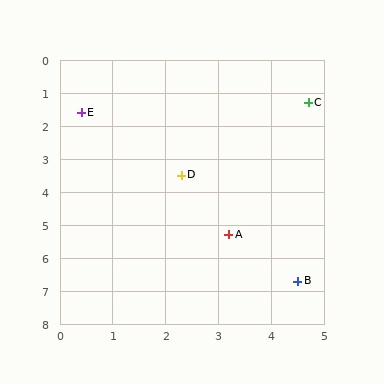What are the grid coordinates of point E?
Point E is at approximately (0.4, 1.6).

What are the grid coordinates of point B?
Point B is at approximately (4.5, 6.7).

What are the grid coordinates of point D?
Point D is at approximately (2.3, 3.5).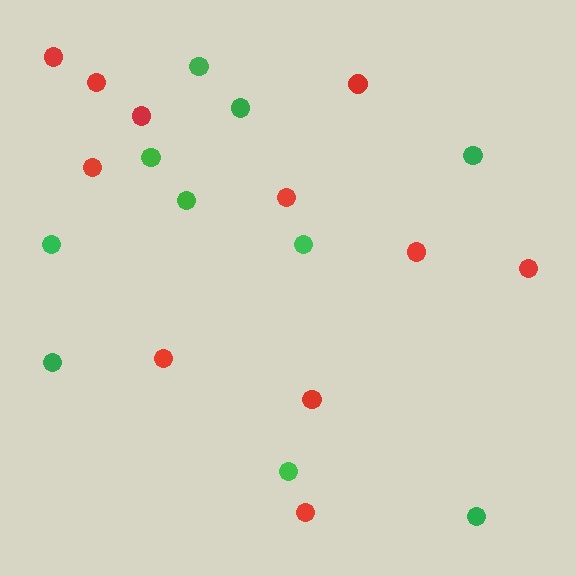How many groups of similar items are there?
There are 2 groups: one group of red circles (11) and one group of green circles (10).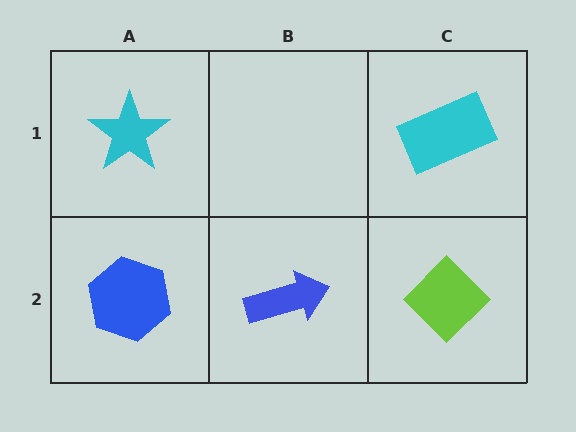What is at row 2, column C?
A lime diamond.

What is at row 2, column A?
A blue hexagon.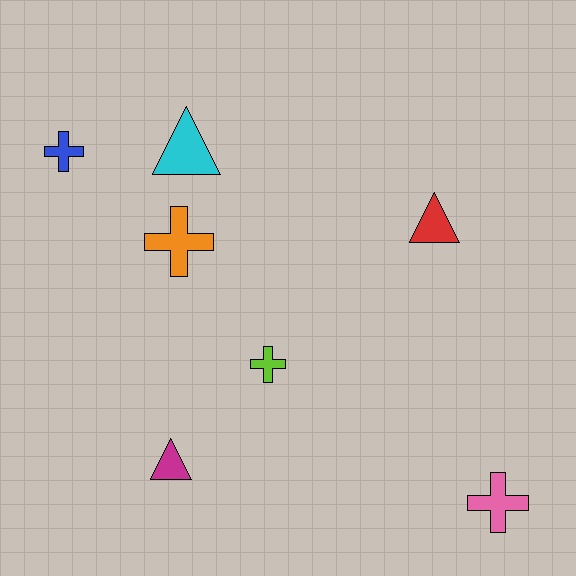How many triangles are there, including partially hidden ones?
There are 3 triangles.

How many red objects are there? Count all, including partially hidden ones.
There is 1 red object.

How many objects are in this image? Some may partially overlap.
There are 7 objects.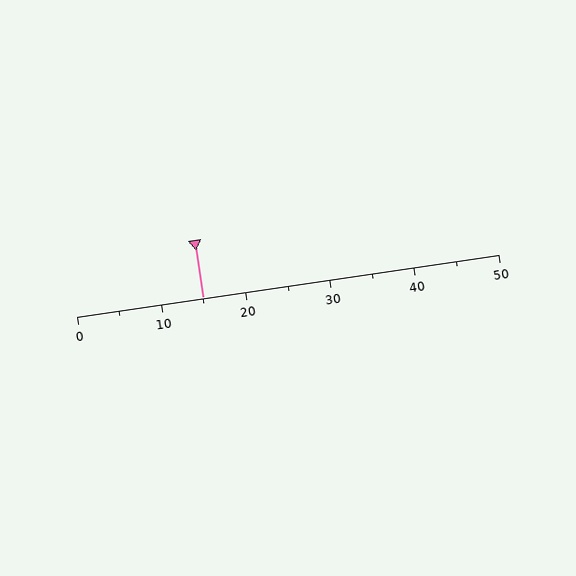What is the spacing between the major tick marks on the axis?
The major ticks are spaced 10 apart.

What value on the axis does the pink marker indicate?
The marker indicates approximately 15.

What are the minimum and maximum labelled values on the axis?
The axis runs from 0 to 50.